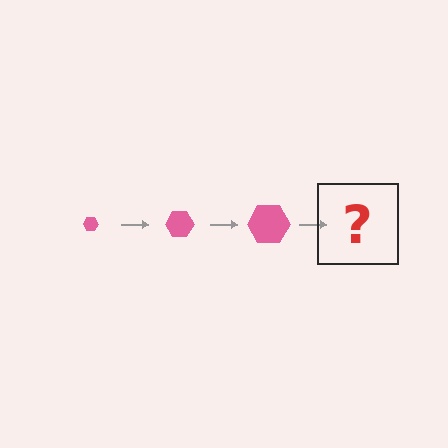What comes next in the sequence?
The next element should be a pink hexagon, larger than the previous one.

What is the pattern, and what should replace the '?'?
The pattern is that the hexagon gets progressively larger each step. The '?' should be a pink hexagon, larger than the previous one.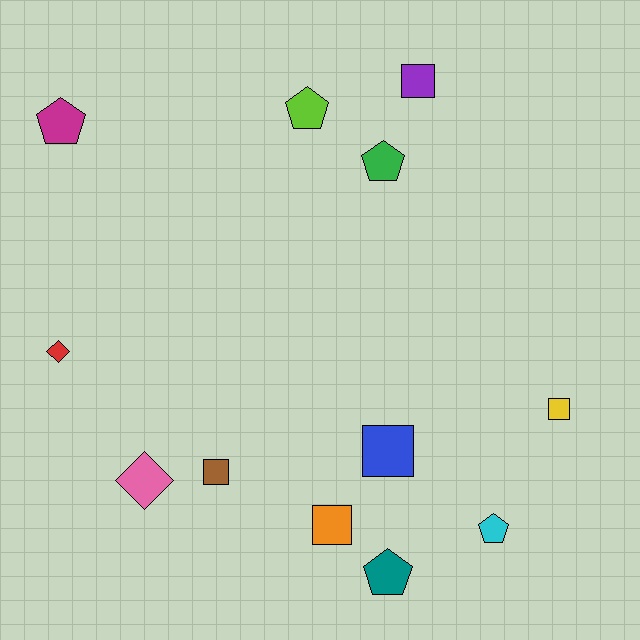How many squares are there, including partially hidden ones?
There are 5 squares.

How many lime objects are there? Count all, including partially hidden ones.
There is 1 lime object.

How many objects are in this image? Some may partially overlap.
There are 12 objects.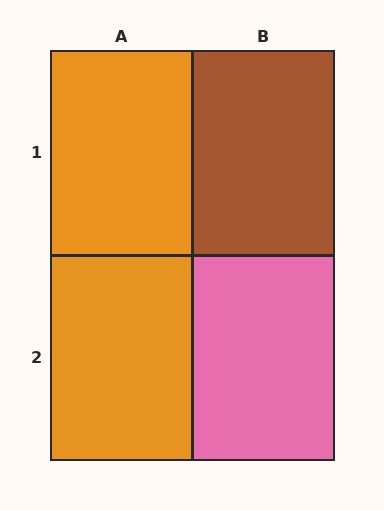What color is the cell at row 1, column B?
Brown.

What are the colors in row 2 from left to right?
Orange, pink.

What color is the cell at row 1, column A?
Orange.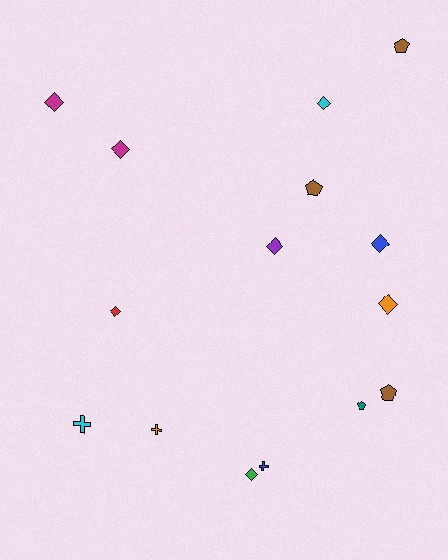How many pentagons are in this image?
There are 4 pentagons.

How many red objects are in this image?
There is 1 red object.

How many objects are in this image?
There are 15 objects.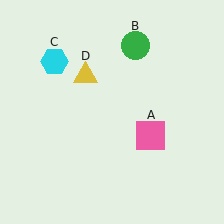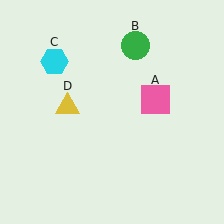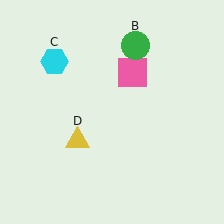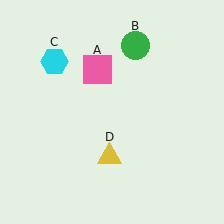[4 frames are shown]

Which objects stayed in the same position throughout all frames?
Green circle (object B) and cyan hexagon (object C) remained stationary.